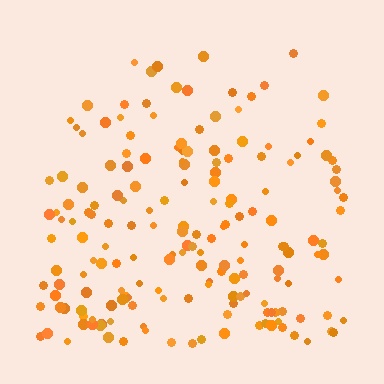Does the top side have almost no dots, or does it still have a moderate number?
Still a moderate number, just noticeably fewer than the bottom.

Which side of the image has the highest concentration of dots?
The bottom.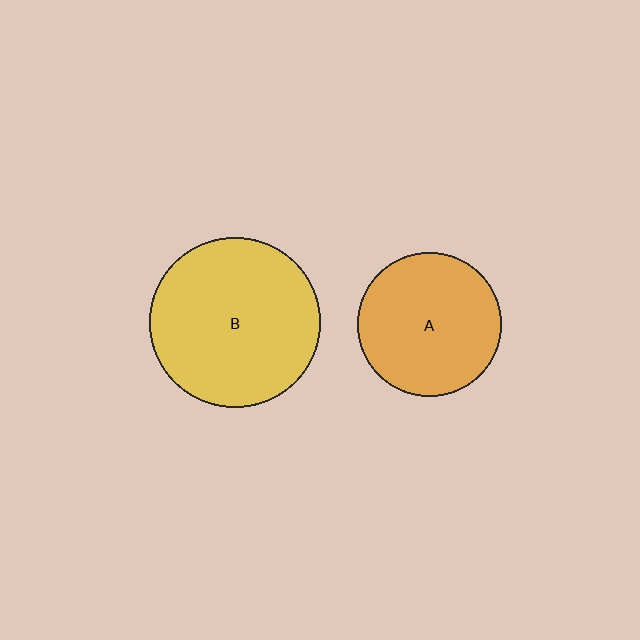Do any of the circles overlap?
No, none of the circles overlap.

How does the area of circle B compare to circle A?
Approximately 1.4 times.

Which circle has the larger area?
Circle B (yellow).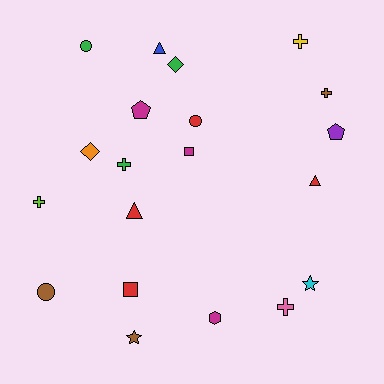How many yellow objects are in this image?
There is 1 yellow object.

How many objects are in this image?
There are 20 objects.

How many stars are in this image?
There are 2 stars.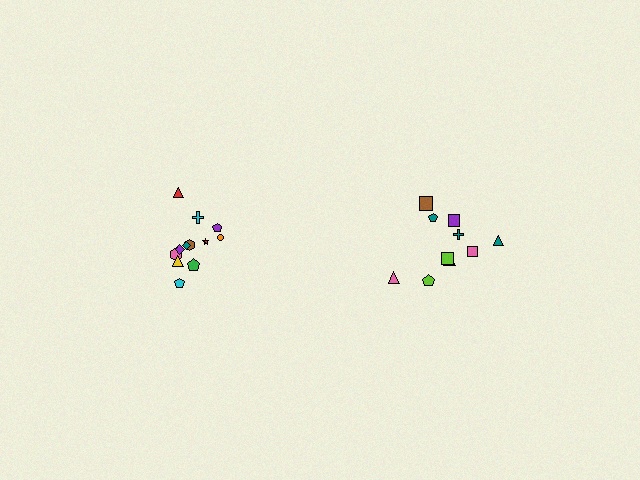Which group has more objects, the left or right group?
The left group.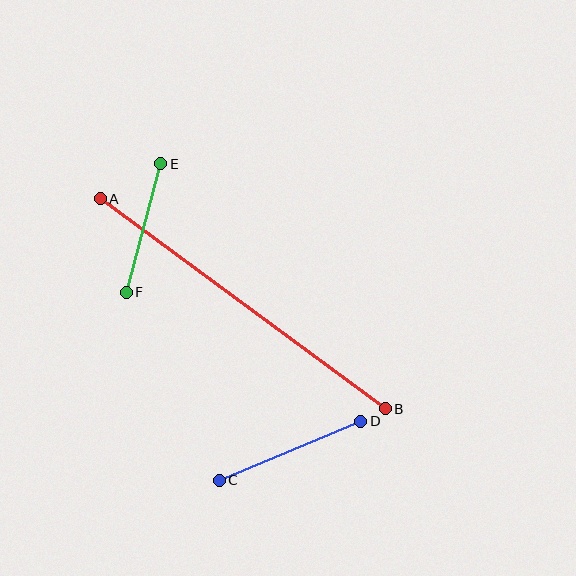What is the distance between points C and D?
The distance is approximately 153 pixels.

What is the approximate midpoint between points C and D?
The midpoint is at approximately (290, 451) pixels.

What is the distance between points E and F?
The distance is approximately 133 pixels.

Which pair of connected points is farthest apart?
Points A and B are farthest apart.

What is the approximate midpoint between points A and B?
The midpoint is at approximately (243, 304) pixels.